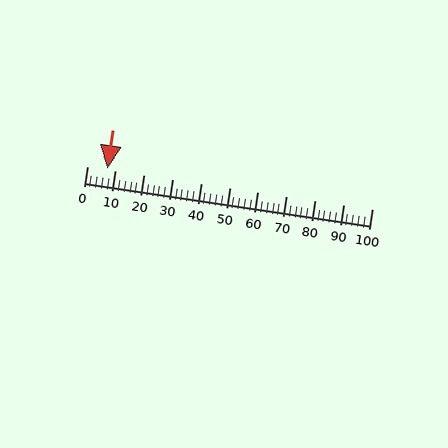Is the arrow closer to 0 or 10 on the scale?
The arrow is closer to 10.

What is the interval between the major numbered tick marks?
The major tick marks are spaced 10 units apart.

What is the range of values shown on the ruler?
The ruler shows values from 0 to 100.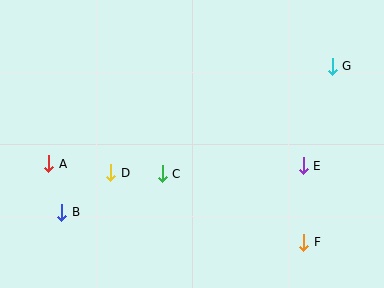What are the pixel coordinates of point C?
Point C is at (162, 174).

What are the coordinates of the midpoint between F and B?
The midpoint between F and B is at (183, 227).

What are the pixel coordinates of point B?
Point B is at (62, 212).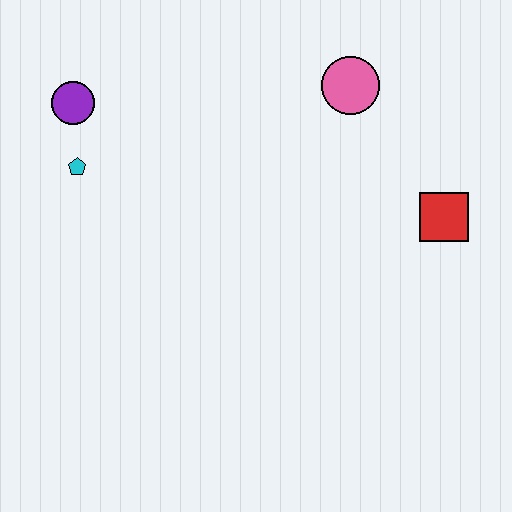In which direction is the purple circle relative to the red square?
The purple circle is to the left of the red square.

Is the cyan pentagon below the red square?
No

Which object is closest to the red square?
The pink circle is closest to the red square.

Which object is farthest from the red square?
The purple circle is farthest from the red square.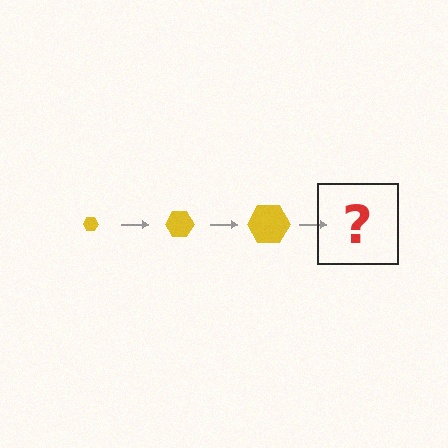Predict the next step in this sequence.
The next step is a yellow hexagon, larger than the previous one.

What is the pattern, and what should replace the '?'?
The pattern is that the hexagon gets progressively larger each step. The '?' should be a yellow hexagon, larger than the previous one.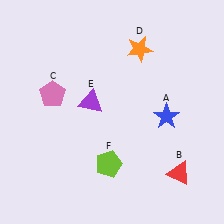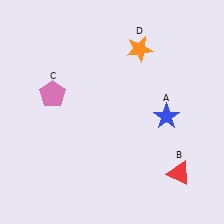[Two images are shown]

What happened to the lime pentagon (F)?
The lime pentagon (F) was removed in Image 2. It was in the bottom-left area of Image 1.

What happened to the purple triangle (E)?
The purple triangle (E) was removed in Image 2. It was in the top-left area of Image 1.